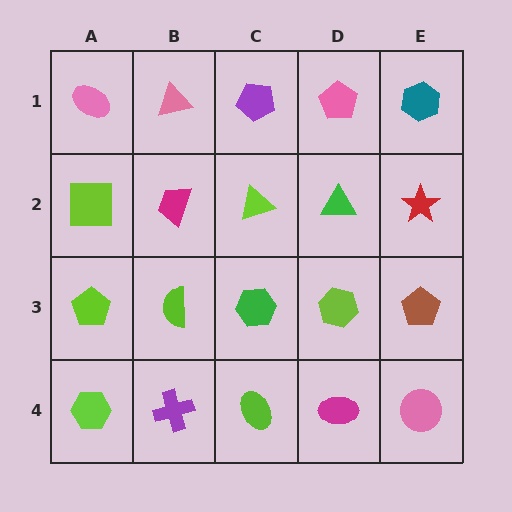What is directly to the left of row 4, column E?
A magenta ellipse.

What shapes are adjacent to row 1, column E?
A red star (row 2, column E), a pink pentagon (row 1, column D).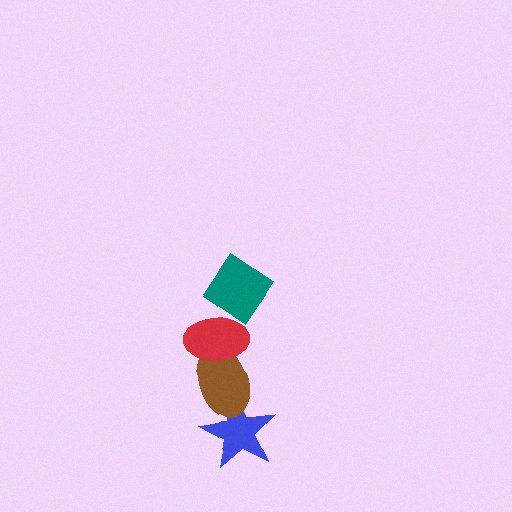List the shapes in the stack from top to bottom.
From top to bottom: the teal diamond, the red ellipse, the brown ellipse, the blue star.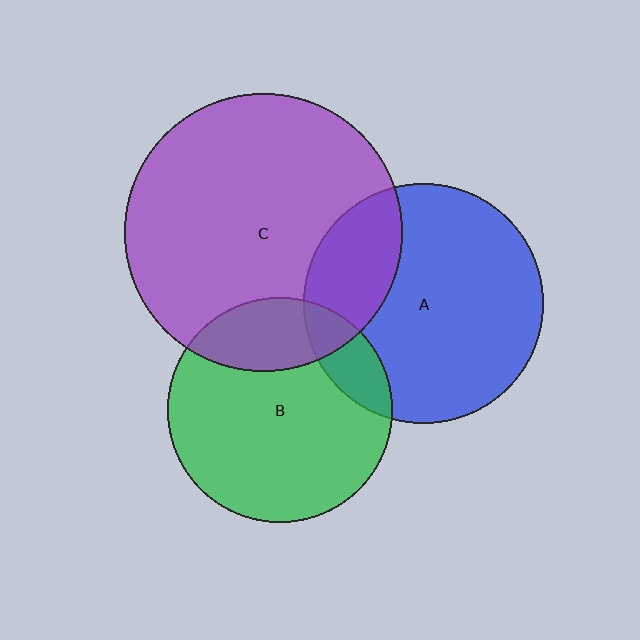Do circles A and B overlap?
Yes.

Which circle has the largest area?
Circle C (purple).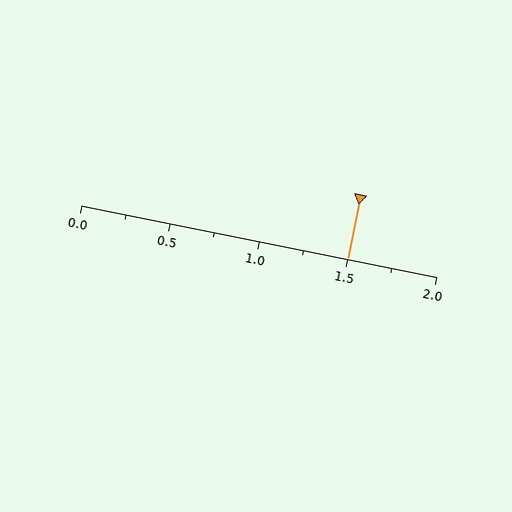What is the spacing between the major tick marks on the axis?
The major ticks are spaced 0.5 apart.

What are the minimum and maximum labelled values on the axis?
The axis runs from 0.0 to 2.0.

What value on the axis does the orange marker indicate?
The marker indicates approximately 1.5.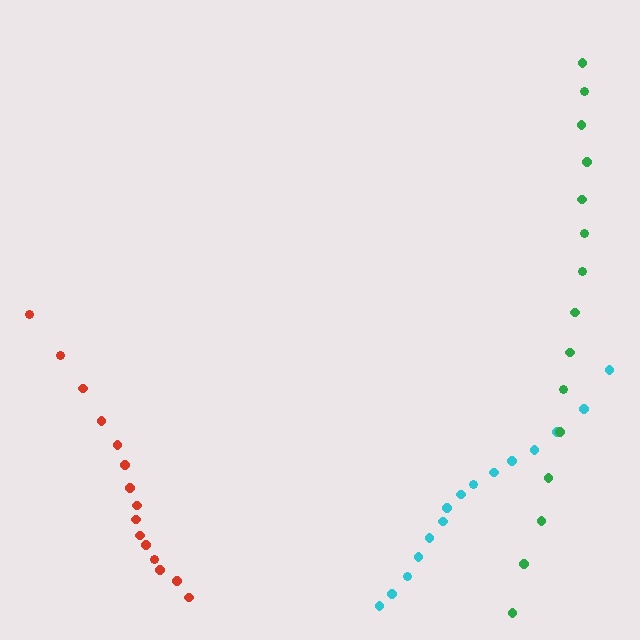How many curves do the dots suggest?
There are 3 distinct paths.